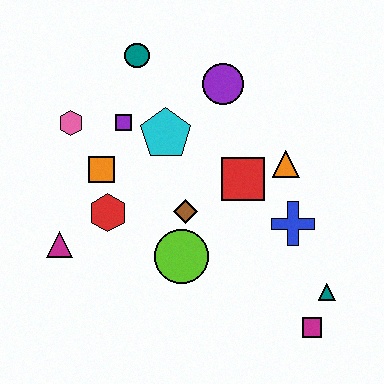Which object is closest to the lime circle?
The brown diamond is closest to the lime circle.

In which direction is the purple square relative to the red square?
The purple square is to the left of the red square.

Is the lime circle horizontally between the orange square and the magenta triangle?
No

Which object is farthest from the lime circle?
The teal circle is farthest from the lime circle.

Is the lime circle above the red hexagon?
No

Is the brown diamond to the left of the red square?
Yes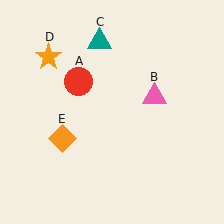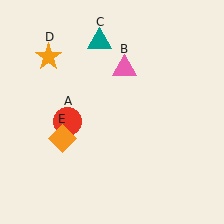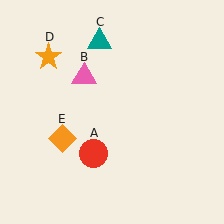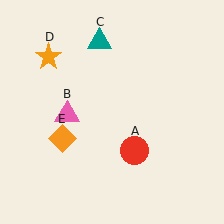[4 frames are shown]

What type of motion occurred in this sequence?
The red circle (object A), pink triangle (object B) rotated counterclockwise around the center of the scene.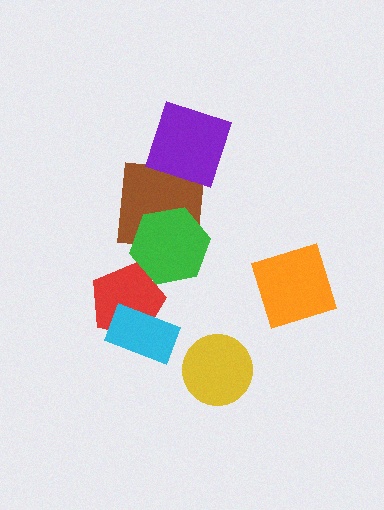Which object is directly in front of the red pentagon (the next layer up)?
The cyan rectangle is directly in front of the red pentagon.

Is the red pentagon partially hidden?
Yes, it is partially covered by another shape.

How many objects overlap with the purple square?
0 objects overlap with the purple square.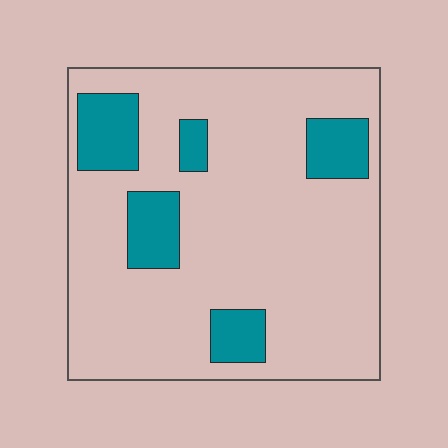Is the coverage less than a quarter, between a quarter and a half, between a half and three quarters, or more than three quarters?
Less than a quarter.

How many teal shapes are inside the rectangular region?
5.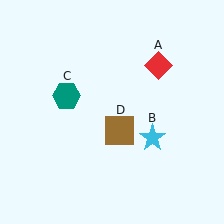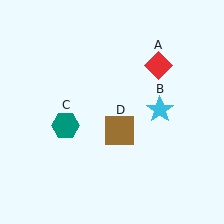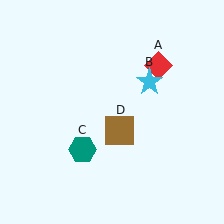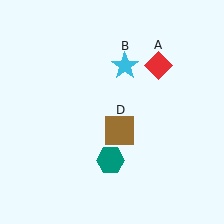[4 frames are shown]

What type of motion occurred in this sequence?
The cyan star (object B), teal hexagon (object C) rotated counterclockwise around the center of the scene.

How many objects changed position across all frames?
2 objects changed position: cyan star (object B), teal hexagon (object C).